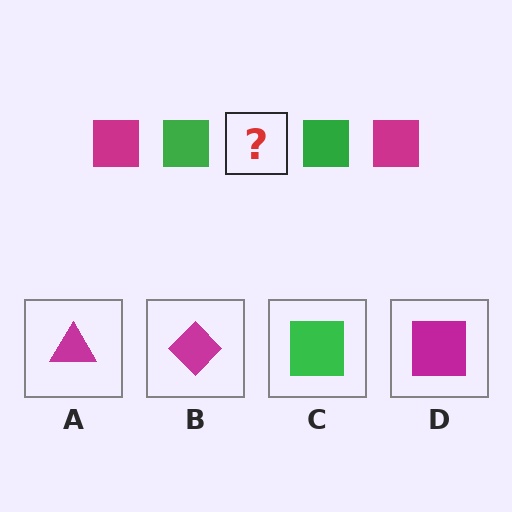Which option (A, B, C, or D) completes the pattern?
D.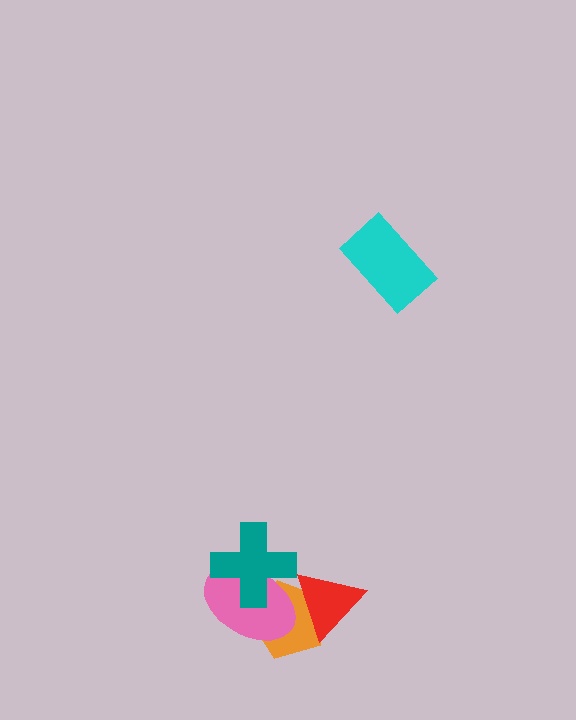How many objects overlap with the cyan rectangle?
0 objects overlap with the cyan rectangle.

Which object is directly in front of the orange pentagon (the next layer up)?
The red triangle is directly in front of the orange pentagon.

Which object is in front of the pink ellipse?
The teal cross is in front of the pink ellipse.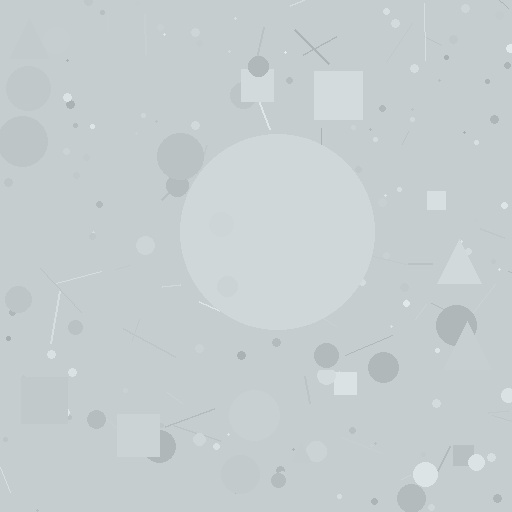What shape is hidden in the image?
A circle is hidden in the image.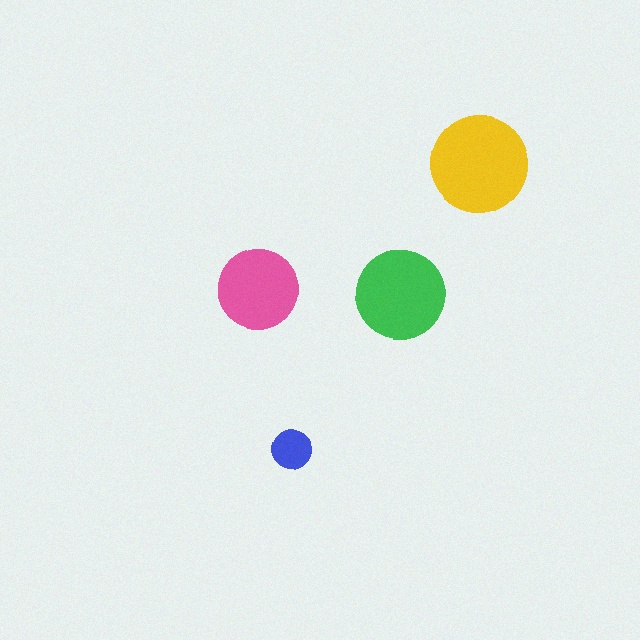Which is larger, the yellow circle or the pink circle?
The yellow one.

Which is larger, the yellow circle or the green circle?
The yellow one.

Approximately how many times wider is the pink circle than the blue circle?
About 2 times wider.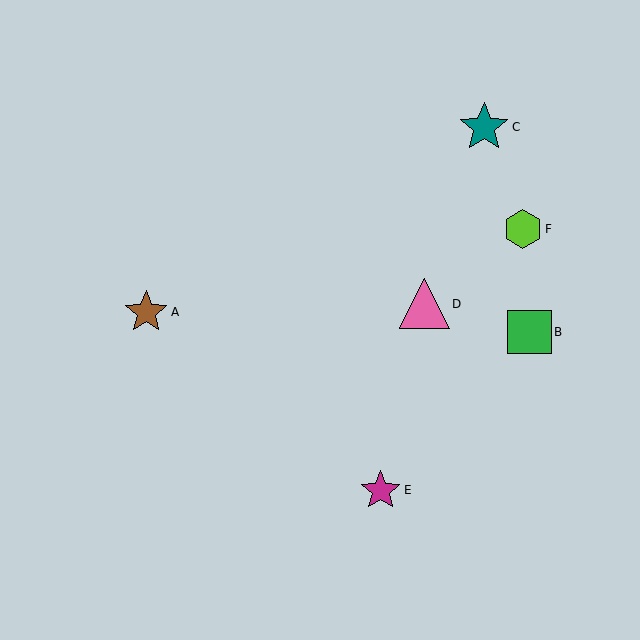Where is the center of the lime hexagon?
The center of the lime hexagon is at (523, 229).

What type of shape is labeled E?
Shape E is a magenta star.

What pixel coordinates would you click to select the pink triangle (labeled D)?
Click at (424, 304) to select the pink triangle D.